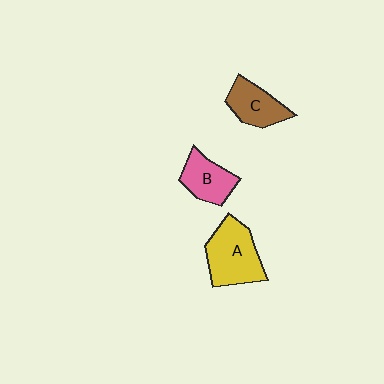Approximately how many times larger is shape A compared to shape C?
Approximately 1.5 times.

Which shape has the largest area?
Shape A (yellow).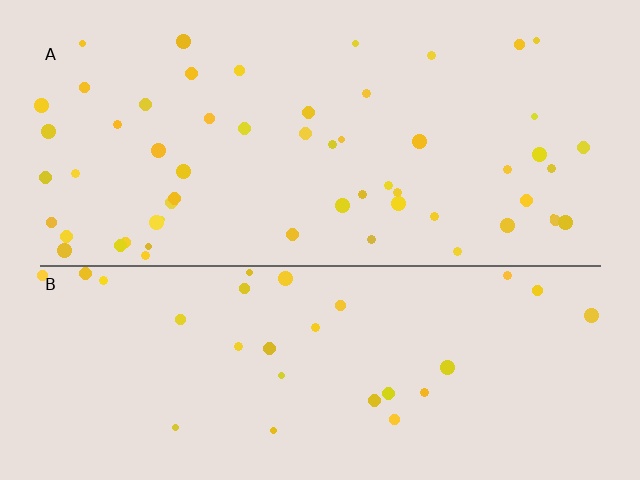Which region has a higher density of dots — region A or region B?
A (the top).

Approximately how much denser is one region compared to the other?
Approximately 2.0× — region A over region B.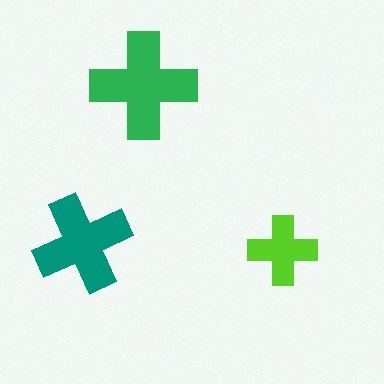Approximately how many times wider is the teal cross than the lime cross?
About 1.5 times wider.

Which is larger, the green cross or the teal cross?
The green one.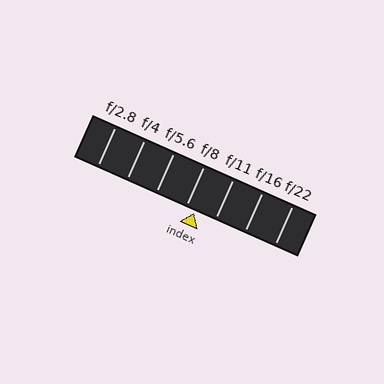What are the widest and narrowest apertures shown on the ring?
The widest aperture shown is f/2.8 and the narrowest is f/22.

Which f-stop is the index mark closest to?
The index mark is closest to f/8.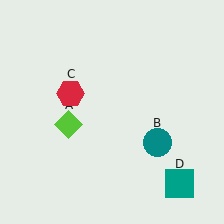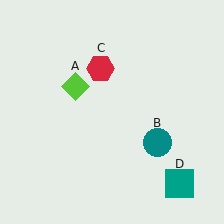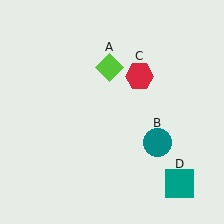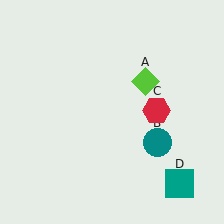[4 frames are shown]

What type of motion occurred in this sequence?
The lime diamond (object A), red hexagon (object C) rotated clockwise around the center of the scene.